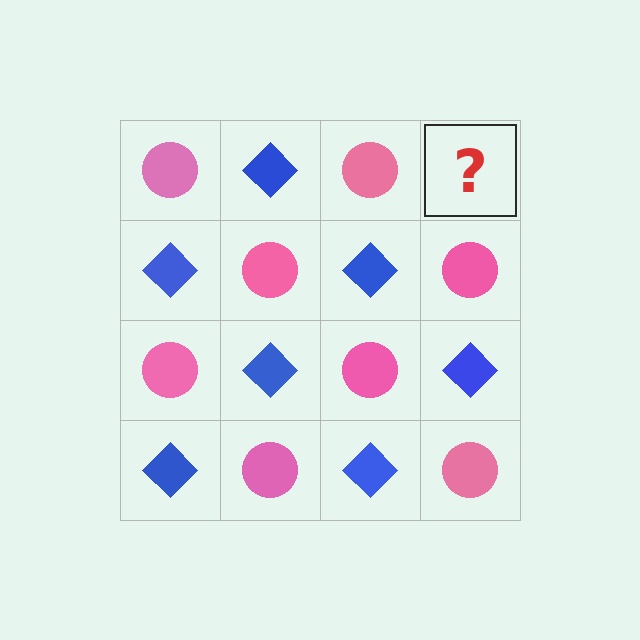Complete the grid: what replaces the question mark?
The question mark should be replaced with a blue diamond.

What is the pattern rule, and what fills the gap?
The rule is that it alternates pink circle and blue diamond in a checkerboard pattern. The gap should be filled with a blue diamond.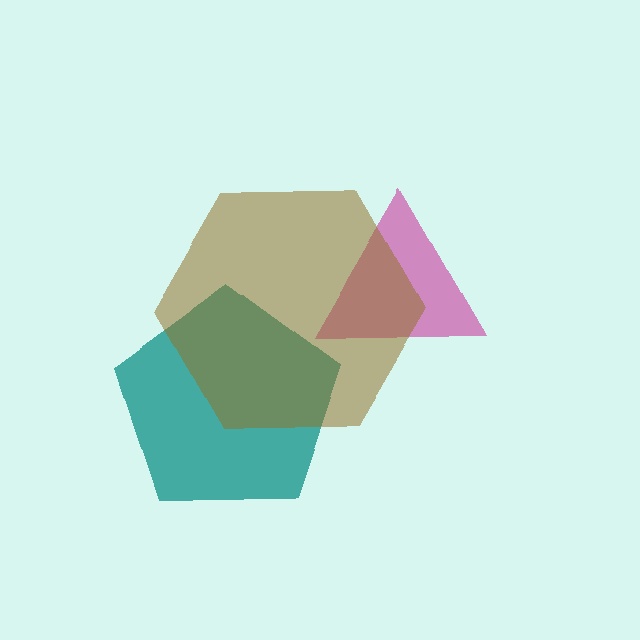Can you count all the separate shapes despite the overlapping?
Yes, there are 3 separate shapes.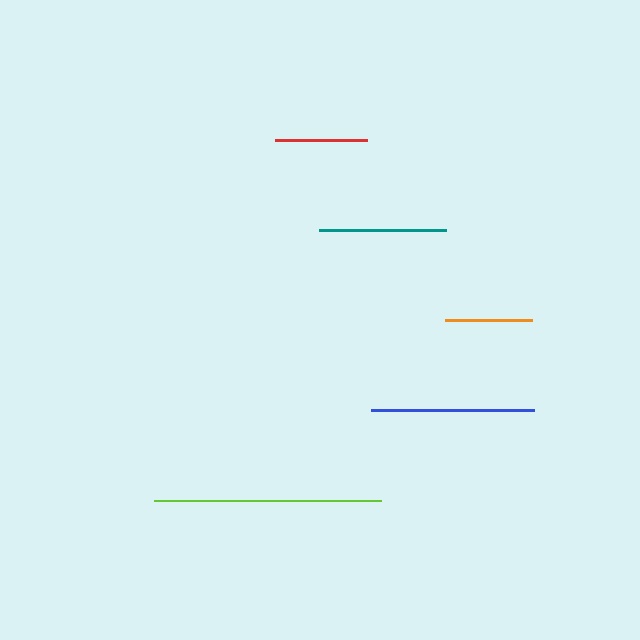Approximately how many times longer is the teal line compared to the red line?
The teal line is approximately 1.4 times the length of the red line.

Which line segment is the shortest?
The orange line is the shortest at approximately 87 pixels.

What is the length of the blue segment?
The blue segment is approximately 163 pixels long.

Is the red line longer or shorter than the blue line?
The blue line is longer than the red line.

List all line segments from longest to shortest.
From longest to shortest: lime, blue, teal, red, orange.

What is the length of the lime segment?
The lime segment is approximately 227 pixels long.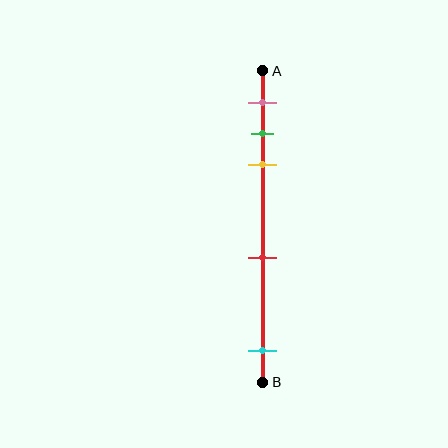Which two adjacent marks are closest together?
The green and yellow marks are the closest adjacent pair.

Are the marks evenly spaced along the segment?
No, the marks are not evenly spaced.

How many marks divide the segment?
There are 5 marks dividing the segment.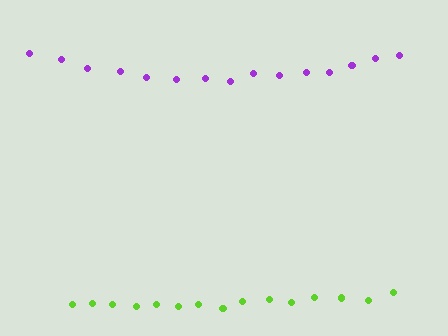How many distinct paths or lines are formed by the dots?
There are 2 distinct paths.